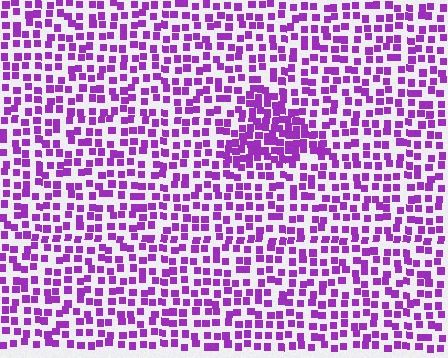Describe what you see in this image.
The image contains small purple elements arranged at two different densities. A triangle-shaped region is visible where the elements are more densely packed than the surrounding area.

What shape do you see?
I see a triangle.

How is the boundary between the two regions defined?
The boundary is defined by a change in element density (approximately 1.9x ratio). All elements are the same color, size, and shape.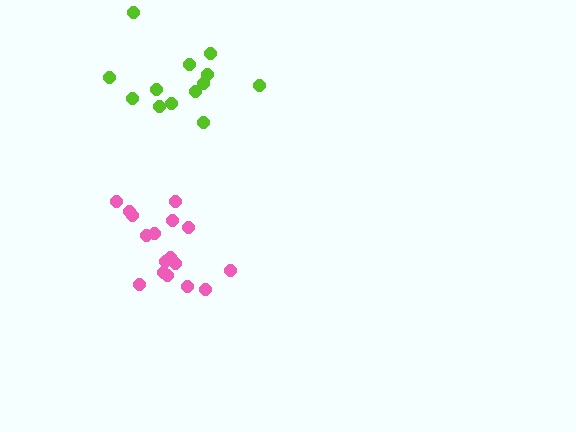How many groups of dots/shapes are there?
There are 2 groups.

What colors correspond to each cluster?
The clusters are colored: lime, pink.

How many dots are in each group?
Group 1: 13 dots, Group 2: 17 dots (30 total).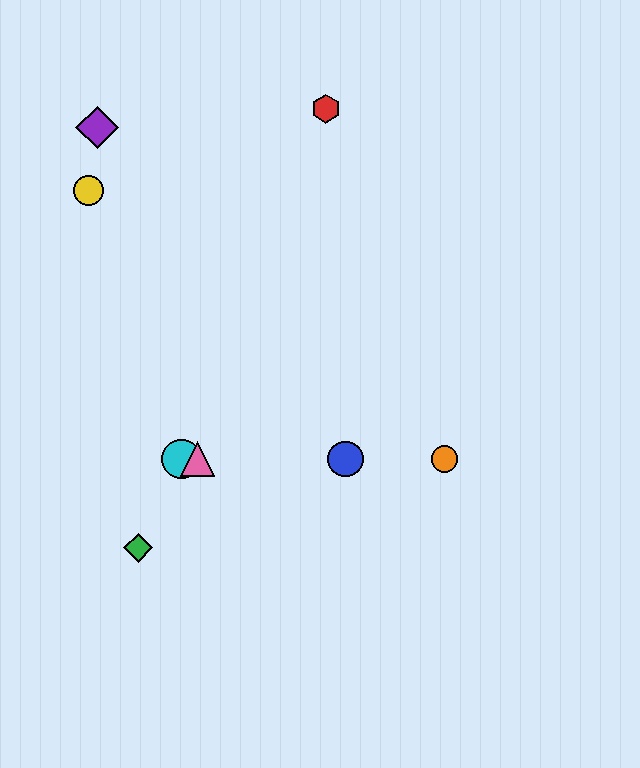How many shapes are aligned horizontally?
4 shapes (the blue circle, the orange circle, the cyan circle, the pink triangle) are aligned horizontally.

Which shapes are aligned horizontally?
The blue circle, the orange circle, the cyan circle, the pink triangle are aligned horizontally.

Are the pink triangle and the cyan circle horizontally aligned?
Yes, both are at y≈459.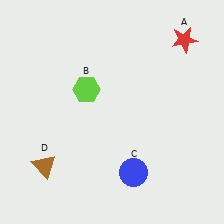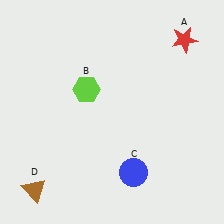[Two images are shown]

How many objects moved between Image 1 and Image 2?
1 object moved between the two images.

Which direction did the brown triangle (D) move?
The brown triangle (D) moved down.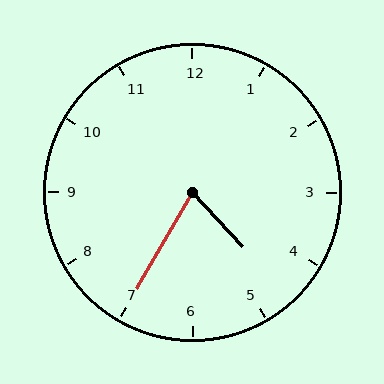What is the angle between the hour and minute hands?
Approximately 72 degrees.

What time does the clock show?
4:35.